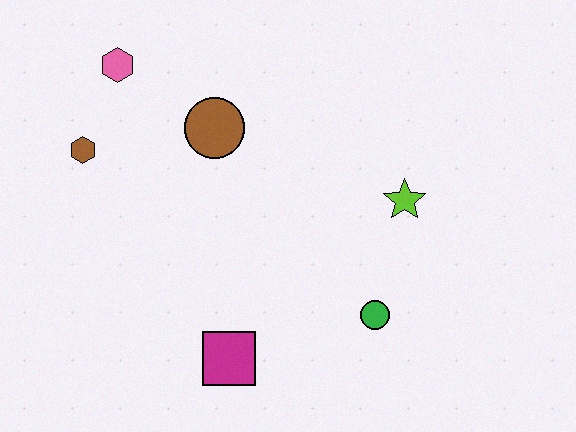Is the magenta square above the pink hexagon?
No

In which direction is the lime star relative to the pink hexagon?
The lime star is to the right of the pink hexagon.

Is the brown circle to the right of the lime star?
No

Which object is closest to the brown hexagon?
The pink hexagon is closest to the brown hexagon.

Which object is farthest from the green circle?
The pink hexagon is farthest from the green circle.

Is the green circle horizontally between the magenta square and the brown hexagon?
No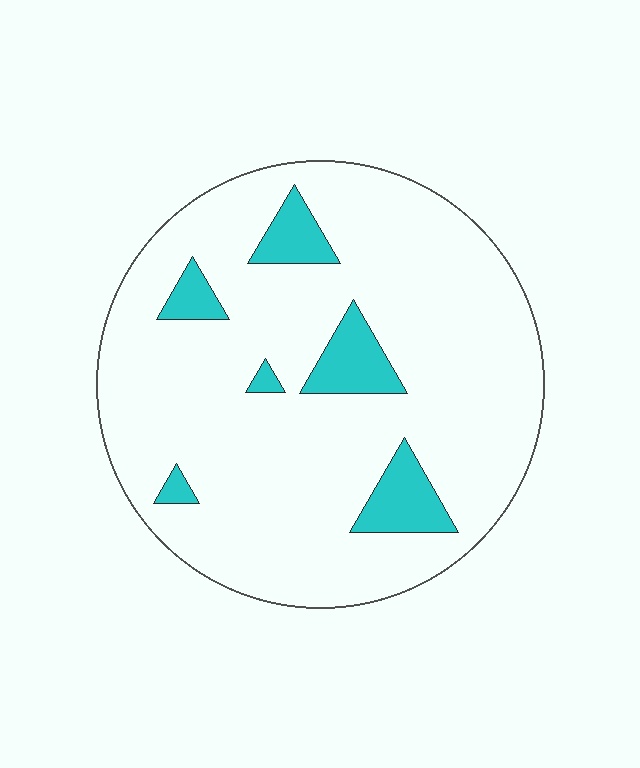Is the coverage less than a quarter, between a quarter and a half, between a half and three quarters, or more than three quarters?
Less than a quarter.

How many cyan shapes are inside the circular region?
6.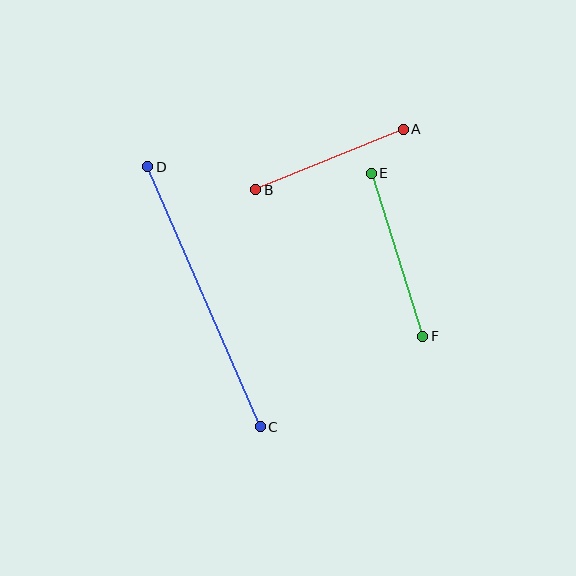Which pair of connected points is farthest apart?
Points C and D are farthest apart.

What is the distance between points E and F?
The distance is approximately 171 pixels.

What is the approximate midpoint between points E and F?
The midpoint is at approximately (397, 255) pixels.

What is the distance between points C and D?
The distance is approximately 283 pixels.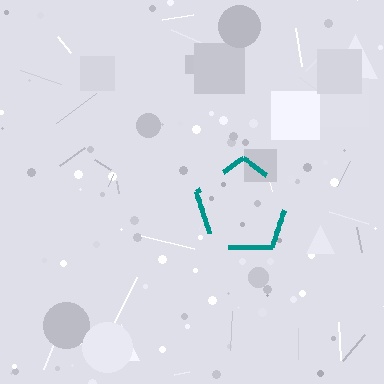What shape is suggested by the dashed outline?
The dashed outline suggests a pentagon.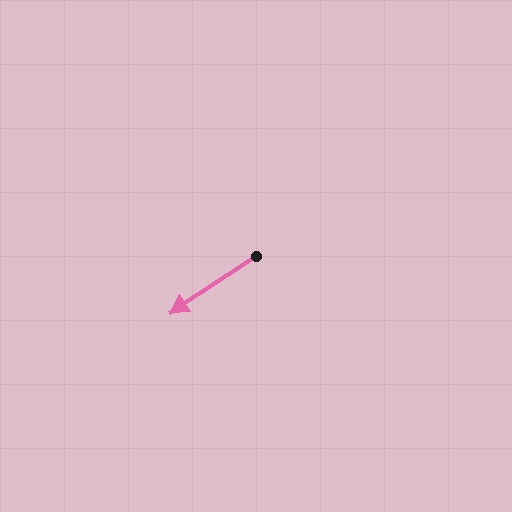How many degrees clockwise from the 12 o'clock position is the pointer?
Approximately 237 degrees.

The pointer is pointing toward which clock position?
Roughly 8 o'clock.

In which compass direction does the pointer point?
Southwest.